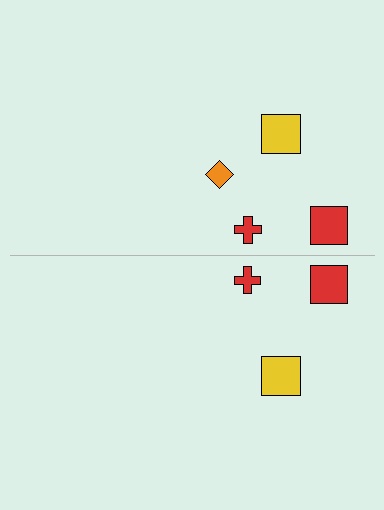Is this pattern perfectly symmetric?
No, the pattern is not perfectly symmetric. A orange diamond is missing from the bottom side.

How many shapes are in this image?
There are 7 shapes in this image.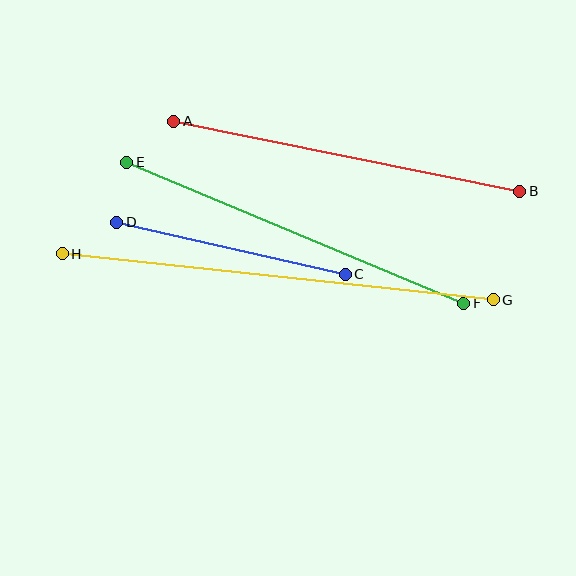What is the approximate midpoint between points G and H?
The midpoint is at approximately (278, 277) pixels.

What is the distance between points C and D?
The distance is approximately 235 pixels.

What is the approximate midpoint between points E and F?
The midpoint is at approximately (295, 233) pixels.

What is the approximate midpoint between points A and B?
The midpoint is at approximately (347, 156) pixels.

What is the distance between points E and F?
The distance is approximately 365 pixels.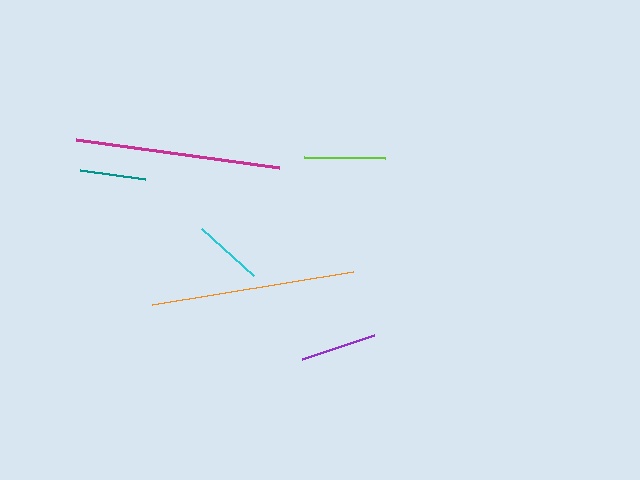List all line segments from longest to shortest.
From longest to shortest: magenta, orange, lime, purple, cyan, teal.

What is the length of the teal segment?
The teal segment is approximately 66 pixels long.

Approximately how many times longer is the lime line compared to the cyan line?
The lime line is approximately 1.1 times the length of the cyan line.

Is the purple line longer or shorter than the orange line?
The orange line is longer than the purple line.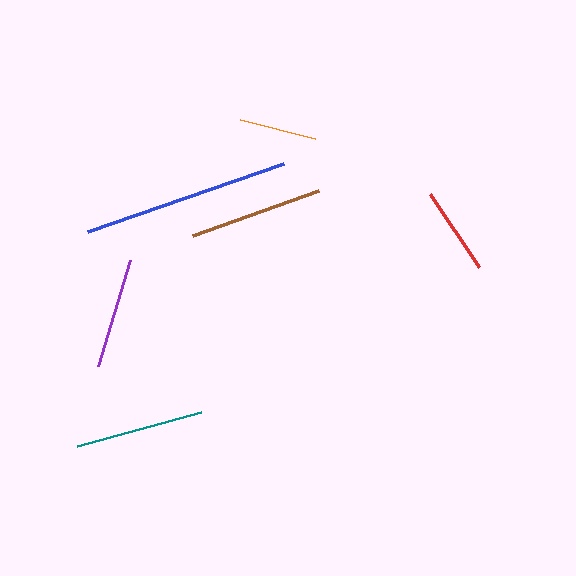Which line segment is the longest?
The blue line is the longest at approximately 207 pixels.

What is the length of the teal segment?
The teal segment is approximately 128 pixels long.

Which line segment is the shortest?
The orange line is the shortest at approximately 77 pixels.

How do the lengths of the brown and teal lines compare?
The brown and teal lines are approximately the same length.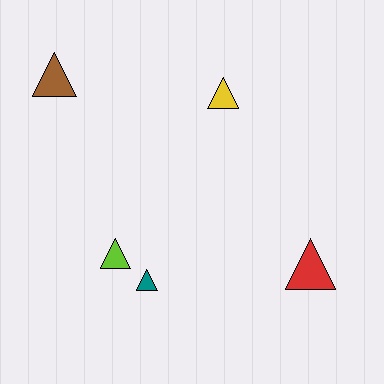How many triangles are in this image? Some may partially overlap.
There are 5 triangles.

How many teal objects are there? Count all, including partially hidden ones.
There is 1 teal object.